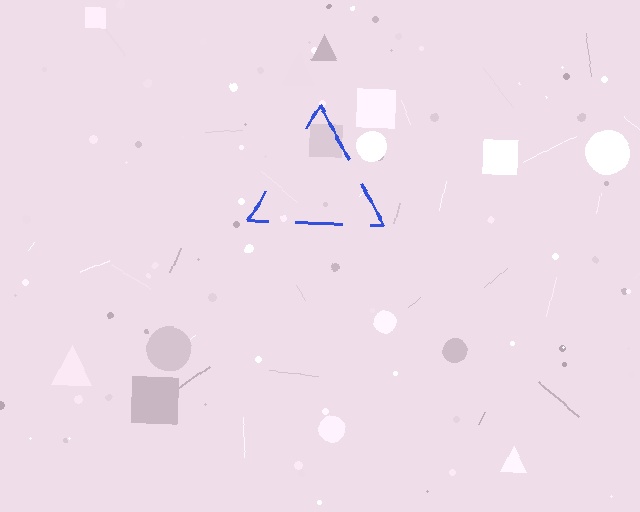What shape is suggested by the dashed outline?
The dashed outline suggests a triangle.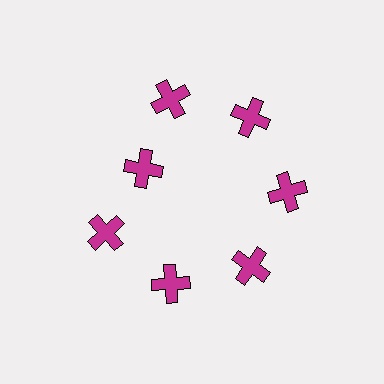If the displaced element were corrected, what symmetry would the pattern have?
It would have 7-fold rotational symmetry — the pattern would map onto itself every 51 degrees.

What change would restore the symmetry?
The symmetry would be restored by moving it outward, back onto the ring so that all 7 crosses sit at equal angles and equal distance from the center.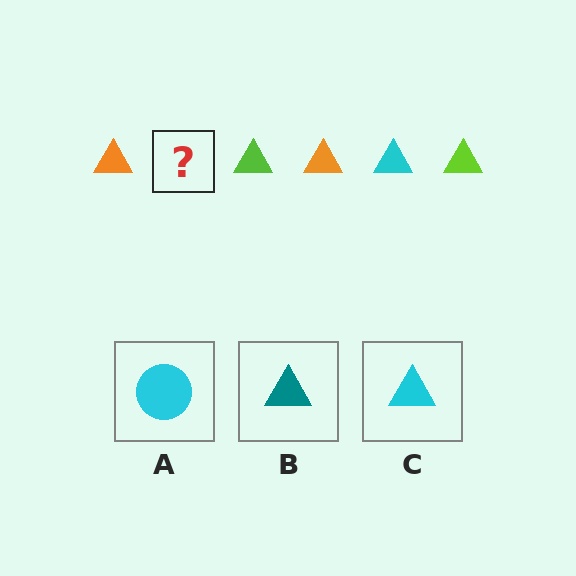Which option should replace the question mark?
Option C.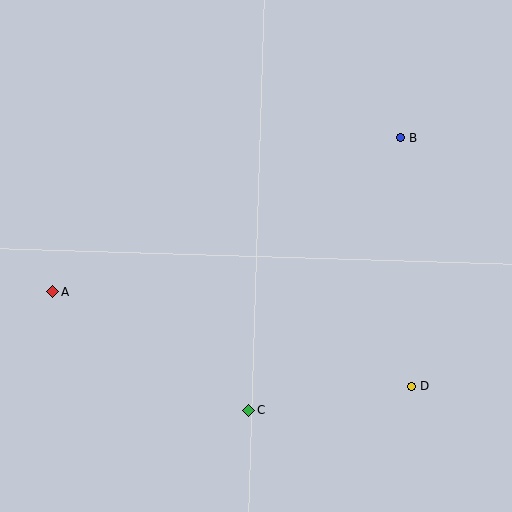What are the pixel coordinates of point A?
Point A is at (53, 292).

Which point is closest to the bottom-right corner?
Point D is closest to the bottom-right corner.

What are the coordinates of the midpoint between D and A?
The midpoint between D and A is at (232, 339).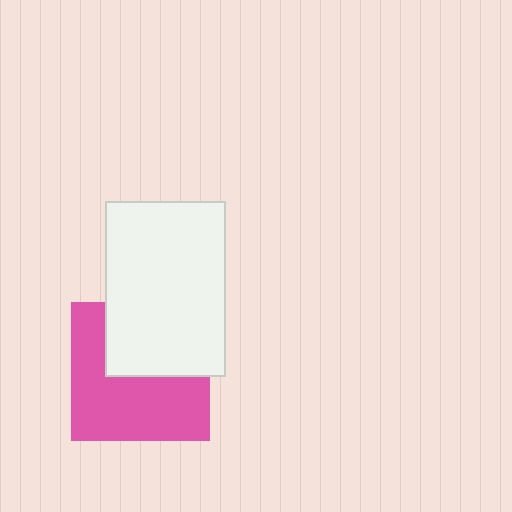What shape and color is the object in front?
The object in front is a white rectangle.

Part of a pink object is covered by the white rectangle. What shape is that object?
It is a square.